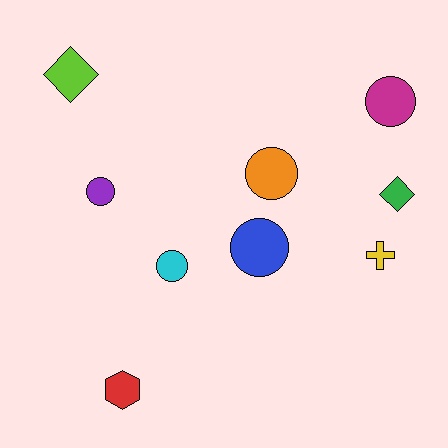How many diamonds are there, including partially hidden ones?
There are 2 diamonds.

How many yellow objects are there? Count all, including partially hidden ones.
There is 1 yellow object.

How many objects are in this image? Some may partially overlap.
There are 9 objects.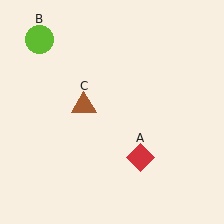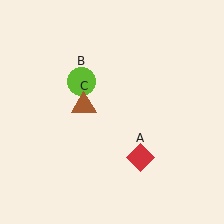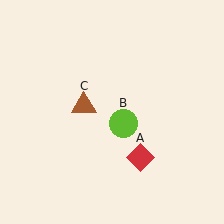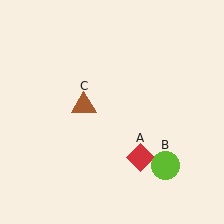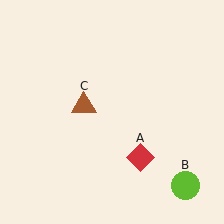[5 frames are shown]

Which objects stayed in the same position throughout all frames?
Red diamond (object A) and brown triangle (object C) remained stationary.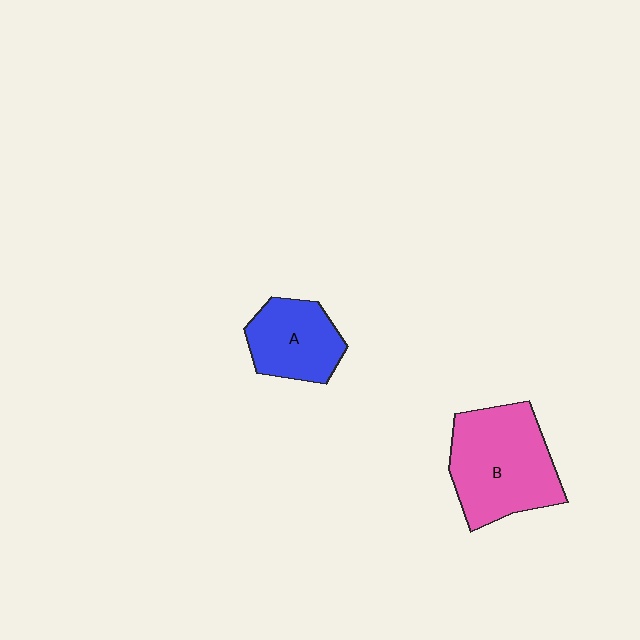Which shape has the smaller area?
Shape A (blue).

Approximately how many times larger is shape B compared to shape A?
Approximately 1.6 times.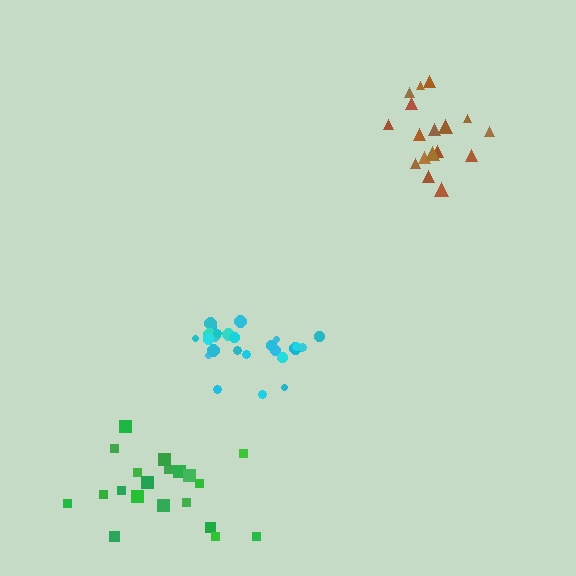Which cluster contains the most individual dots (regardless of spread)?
Cyan (25).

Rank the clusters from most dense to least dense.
cyan, brown, green.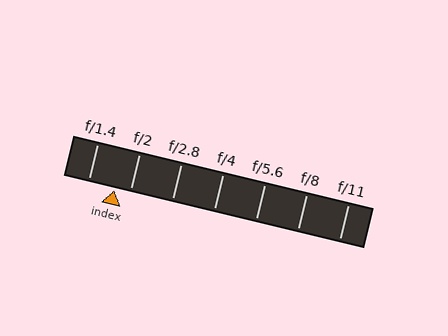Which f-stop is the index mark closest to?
The index mark is closest to f/2.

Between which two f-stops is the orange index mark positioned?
The index mark is between f/1.4 and f/2.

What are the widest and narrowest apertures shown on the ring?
The widest aperture shown is f/1.4 and the narrowest is f/11.